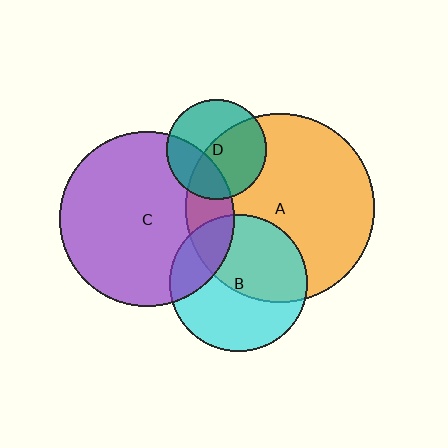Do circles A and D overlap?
Yes.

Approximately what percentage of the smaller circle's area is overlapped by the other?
Approximately 55%.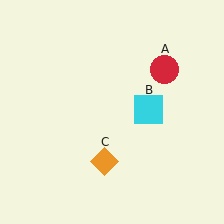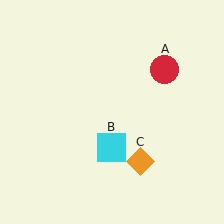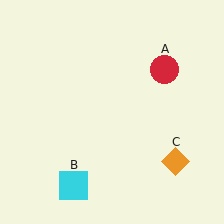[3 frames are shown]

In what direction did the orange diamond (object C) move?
The orange diamond (object C) moved right.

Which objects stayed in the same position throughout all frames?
Red circle (object A) remained stationary.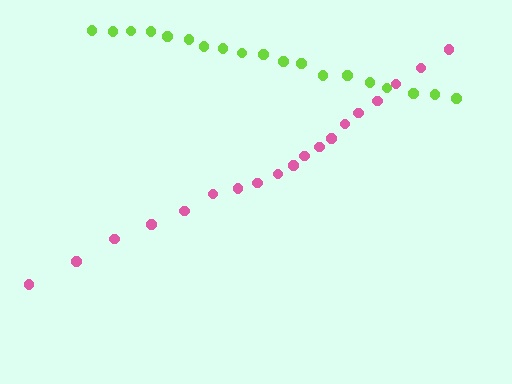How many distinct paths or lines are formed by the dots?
There are 2 distinct paths.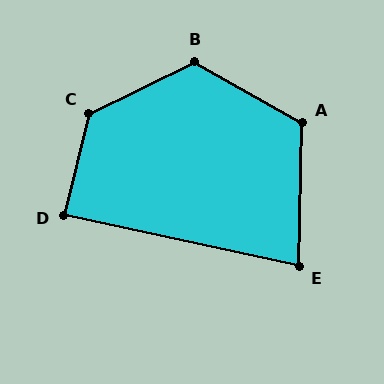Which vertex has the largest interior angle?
C, at approximately 129 degrees.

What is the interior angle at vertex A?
Approximately 118 degrees (obtuse).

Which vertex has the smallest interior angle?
E, at approximately 79 degrees.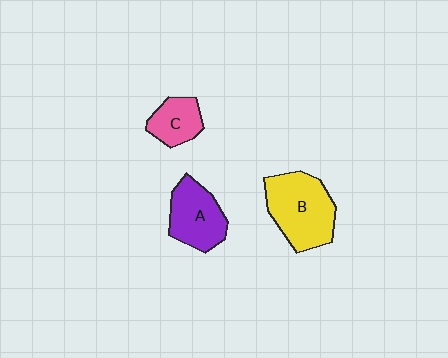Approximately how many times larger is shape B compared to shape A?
Approximately 1.3 times.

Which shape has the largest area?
Shape B (yellow).